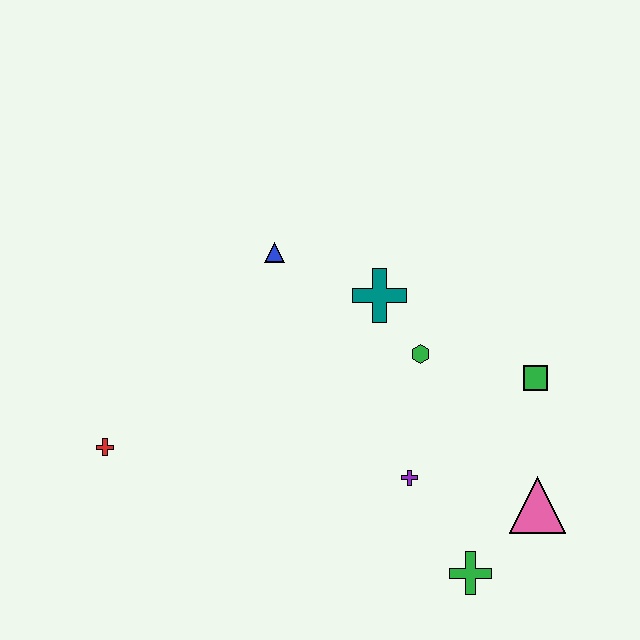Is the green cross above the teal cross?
No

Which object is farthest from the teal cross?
The red cross is farthest from the teal cross.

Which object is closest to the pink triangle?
The green cross is closest to the pink triangle.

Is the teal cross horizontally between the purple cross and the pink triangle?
No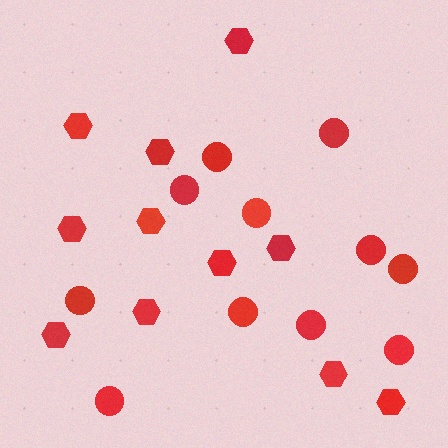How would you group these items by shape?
There are 2 groups: one group of circles (11) and one group of hexagons (11).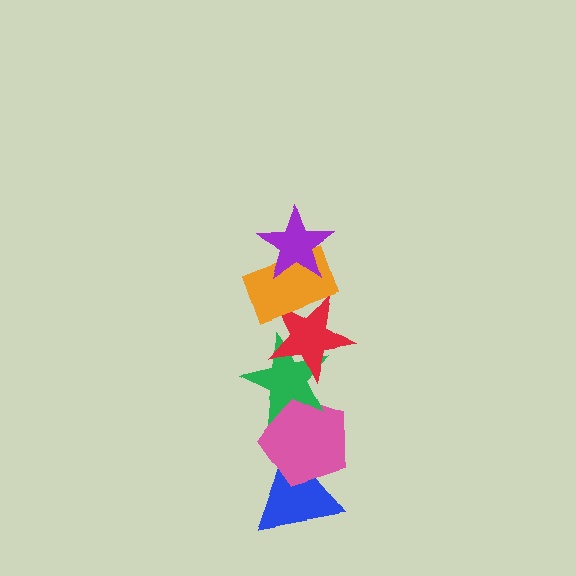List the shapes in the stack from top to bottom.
From top to bottom: the purple star, the orange rectangle, the red star, the green star, the pink pentagon, the blue triangle.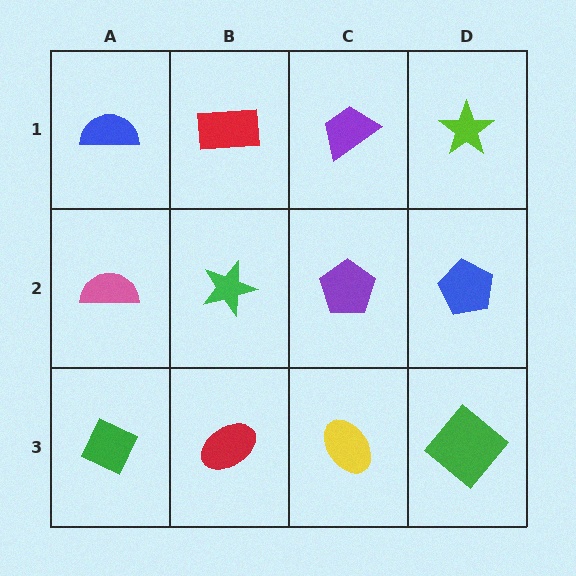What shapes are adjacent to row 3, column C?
A purple pentagon (row 2, column C), a red ellipse (row 3, column B), a green diamond (row 3, column D).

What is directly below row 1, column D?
A blue pentagon.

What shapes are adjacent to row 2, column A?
A blue semicircle (row 1, column A), a green diamond (row 3, column A), a green star (row 2, column B).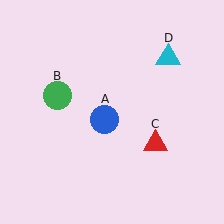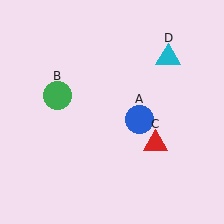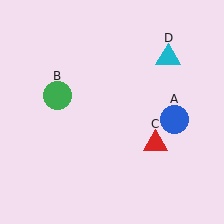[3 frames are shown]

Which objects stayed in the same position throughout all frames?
Green circle (object B) and red triangle (object C) and cyan triangle (object D) remained stationary.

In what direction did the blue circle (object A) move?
The blue circle (object A) moved right.